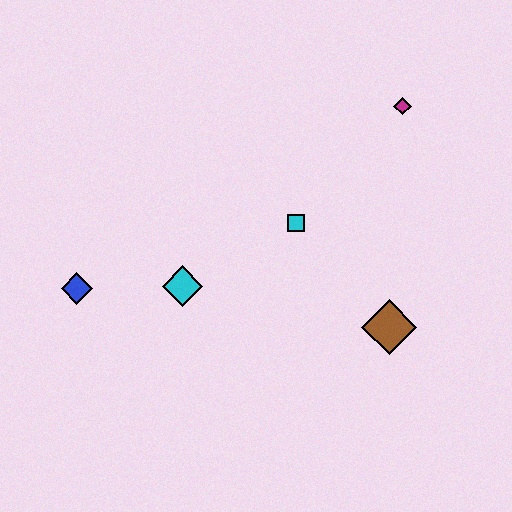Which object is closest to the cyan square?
The cyan diamond is closest to the cyan square.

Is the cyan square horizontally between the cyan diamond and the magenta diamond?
Yes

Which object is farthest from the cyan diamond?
The magenta diamond is farthest from the cyan diamond.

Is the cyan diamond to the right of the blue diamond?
Yes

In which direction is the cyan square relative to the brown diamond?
The cyan square is above the brown diamond.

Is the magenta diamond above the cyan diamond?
Yes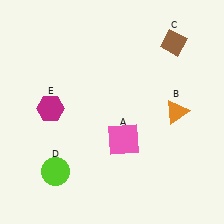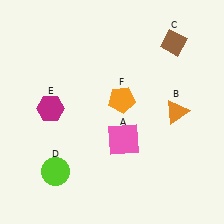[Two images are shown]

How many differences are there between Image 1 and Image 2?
There is 1 difference between the two images.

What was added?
An orange pentagon (F) was added in Image 2.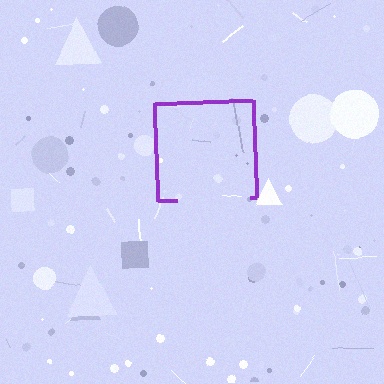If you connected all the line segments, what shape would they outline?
They would outline a square.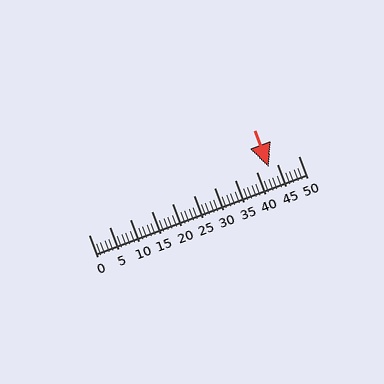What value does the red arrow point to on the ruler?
The red arrow points to approximately 43.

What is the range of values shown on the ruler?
The ruler shows values from 0 to 50.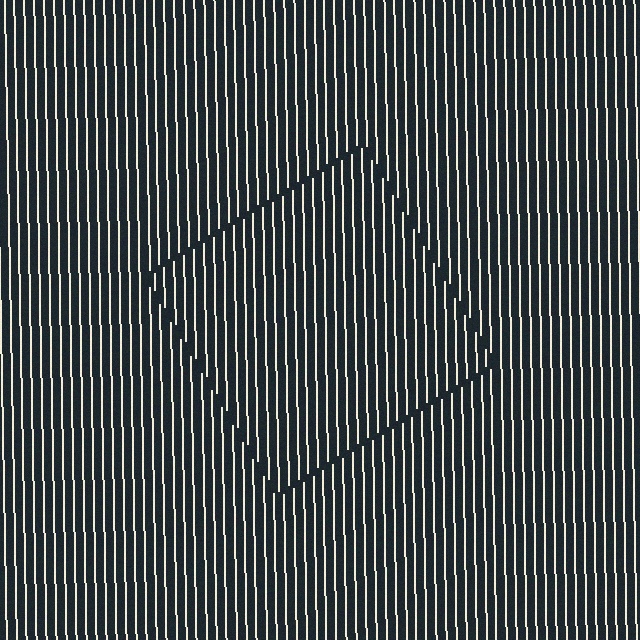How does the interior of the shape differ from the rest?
The interior of the shape contains the same grating, shifted by half a period — the contour is defined by the phase discontinuity where line-ends from the inner and outer gratings abut.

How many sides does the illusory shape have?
4 sides — the line-ends trace a square.